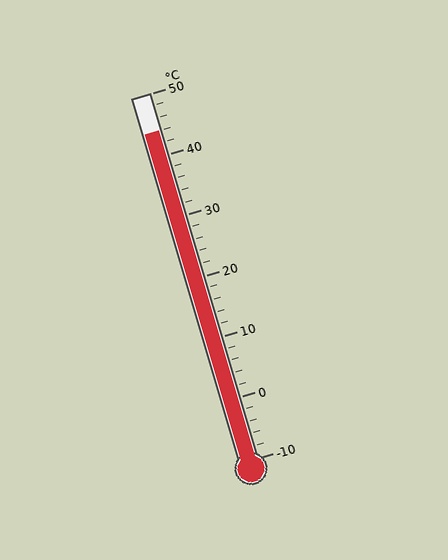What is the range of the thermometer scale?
The thermometer scale ranges from -10°C to 50°C.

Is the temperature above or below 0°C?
The temperature is above 0°C.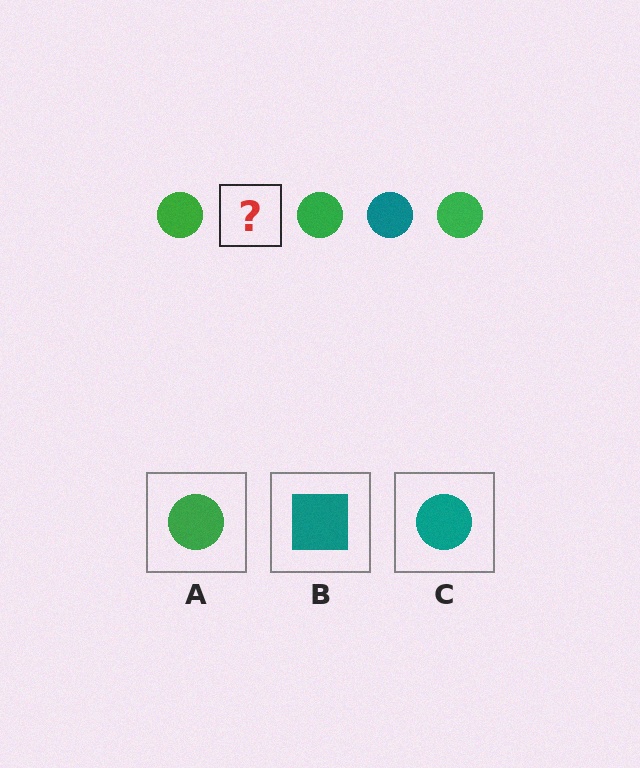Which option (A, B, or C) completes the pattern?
C.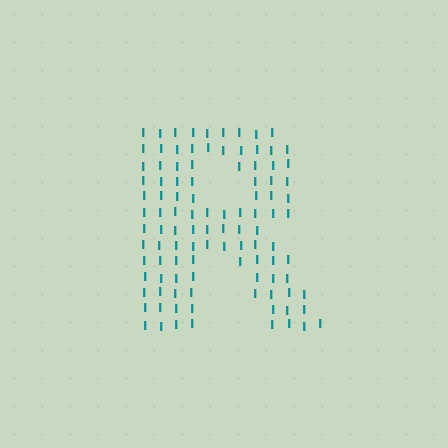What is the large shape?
The large shape is the letter R.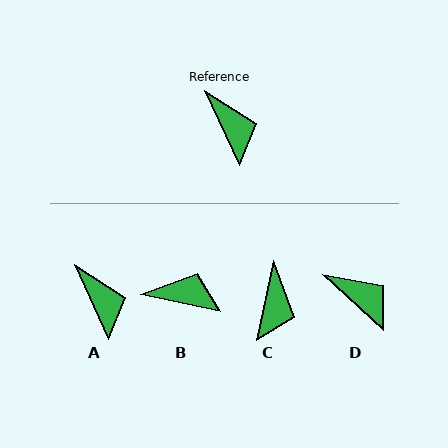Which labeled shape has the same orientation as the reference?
A.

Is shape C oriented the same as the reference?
No, it is off by about 37 degrees.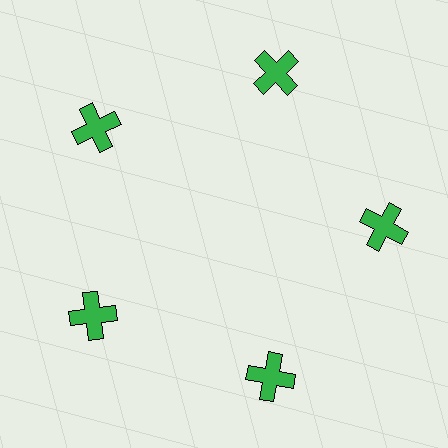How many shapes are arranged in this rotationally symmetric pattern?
There are 5 shapes, arranged in 5 groups of 1.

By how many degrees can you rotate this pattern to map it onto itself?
The pattern maps onto itself every 72 degrees of rotation.